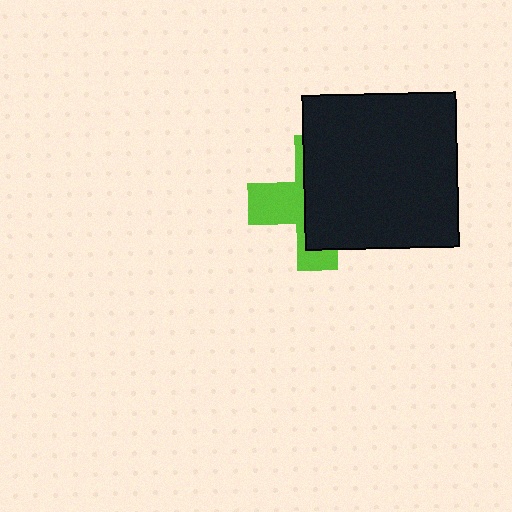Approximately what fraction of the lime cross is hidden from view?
Roughly 60% of the lime cross is hidden behind the black square.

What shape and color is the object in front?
The object in front is a black square.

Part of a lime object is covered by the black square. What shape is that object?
It is a cross.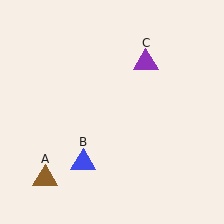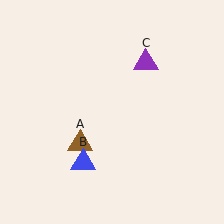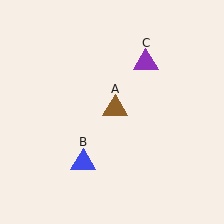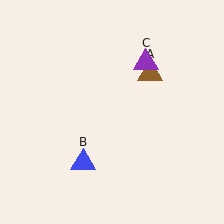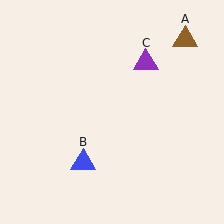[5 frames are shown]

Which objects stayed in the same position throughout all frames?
Blue triangle (object B) and purple triangle (object C) remained stationary.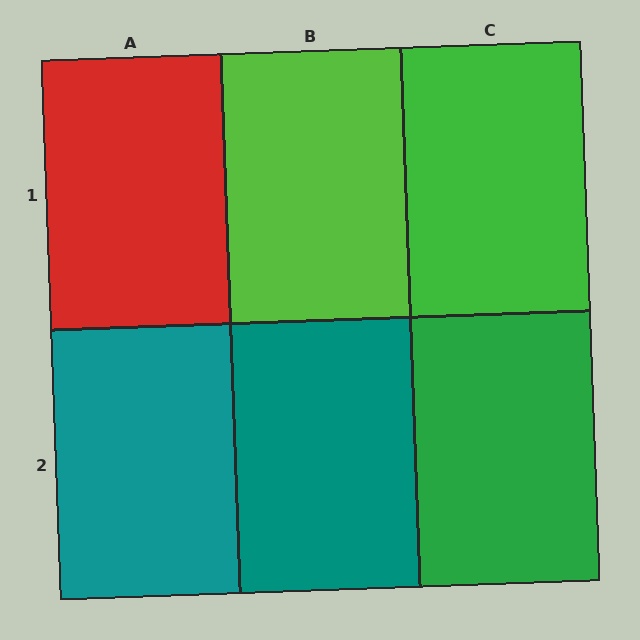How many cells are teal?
2 cells are teal.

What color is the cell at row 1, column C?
Green.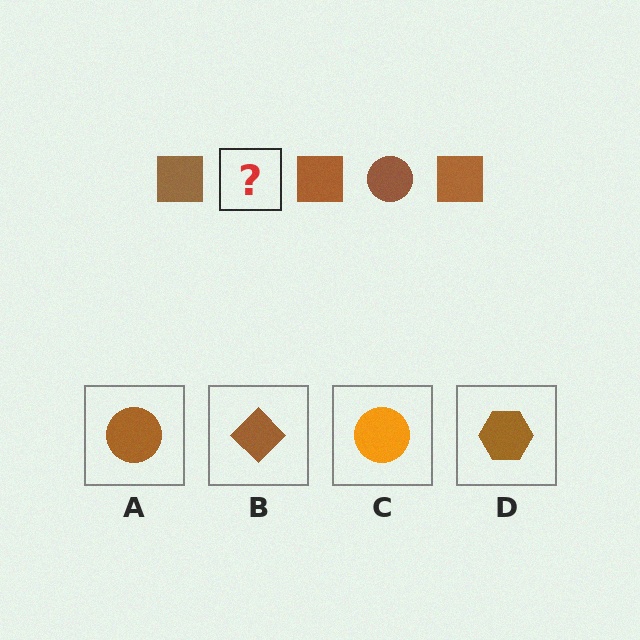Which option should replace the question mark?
Option A.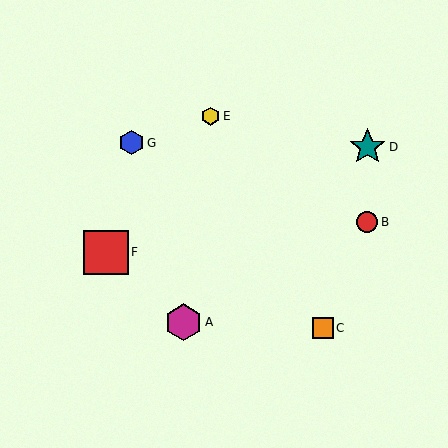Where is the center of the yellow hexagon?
The center of the yellow hexagon is at (211, 116).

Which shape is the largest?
The red square (labeled F) is the largest.